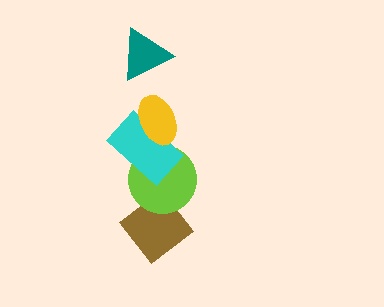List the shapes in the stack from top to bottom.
From top to bottom: the teal triangle, the yellow ellipse, the cyan rectangle, the lime circle, the brown diamond.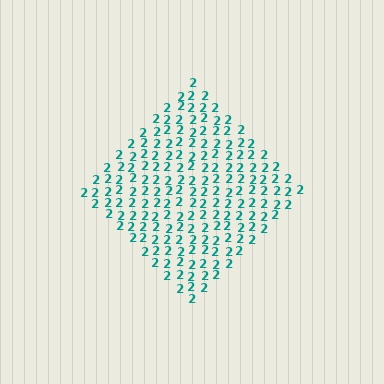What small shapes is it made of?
It is made of small digit 2's.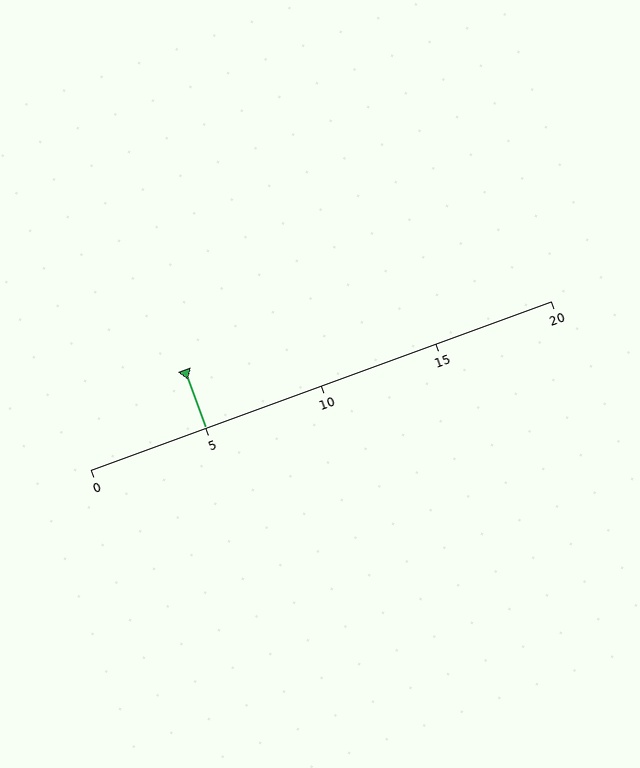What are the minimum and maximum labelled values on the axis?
The axis runs from 0 to 20.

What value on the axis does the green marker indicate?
The marker indicates approximately 5.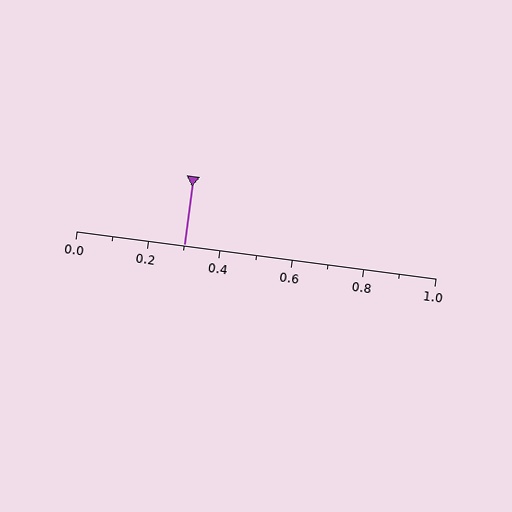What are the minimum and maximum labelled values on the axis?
The axis runs from 0.0 to 1.0.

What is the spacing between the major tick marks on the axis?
The major ticks are spaced 0.2 apart.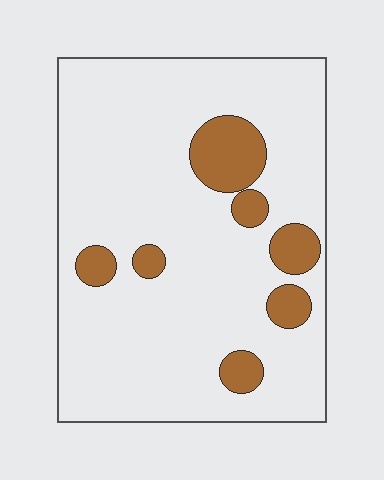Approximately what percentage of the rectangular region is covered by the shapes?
Approximately 15%.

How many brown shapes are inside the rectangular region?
7.